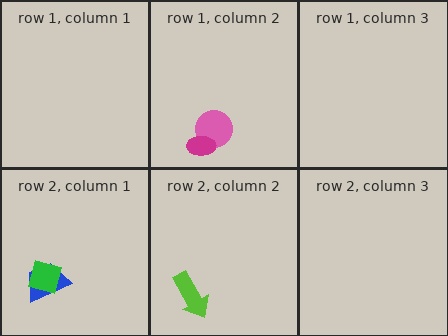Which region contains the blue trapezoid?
The row 2, column 1 region.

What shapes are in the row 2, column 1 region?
The blue trapezoid, the green diamond.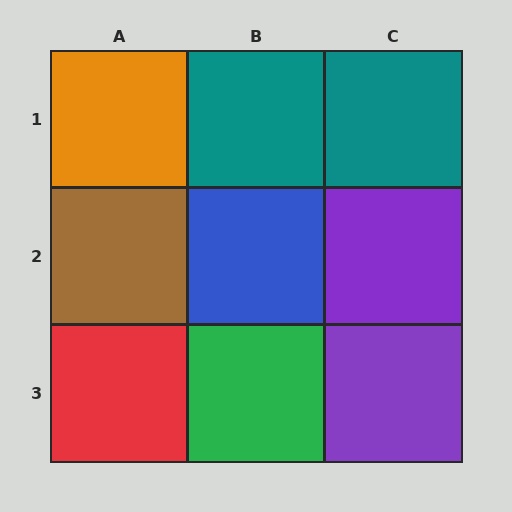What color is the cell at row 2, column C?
Purple.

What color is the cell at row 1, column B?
Teal.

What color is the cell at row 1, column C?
Teal.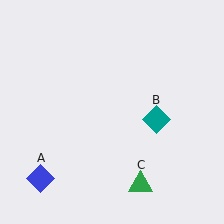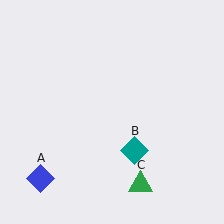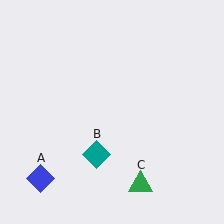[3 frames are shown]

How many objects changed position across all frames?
1 object changed position: teal diamond (object B).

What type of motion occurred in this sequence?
The teal diamond (object B) rotated clockwise around the center of the scene.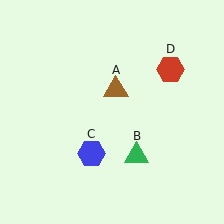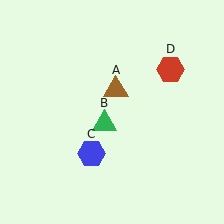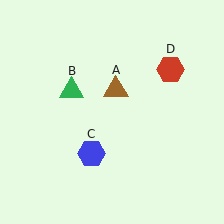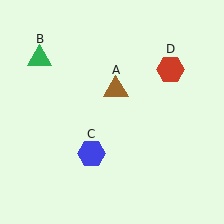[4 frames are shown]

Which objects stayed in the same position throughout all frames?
Brown triangle (object A) and blue hexagon (object C) and red hexagon (object D) remained stationary.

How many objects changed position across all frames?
1 object changed position: green triangle (object B).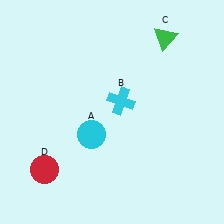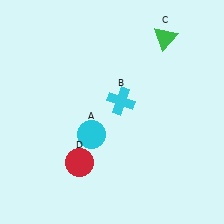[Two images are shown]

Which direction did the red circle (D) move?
The red circle (D) moved right.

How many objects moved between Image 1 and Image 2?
1 object moved between the two images.